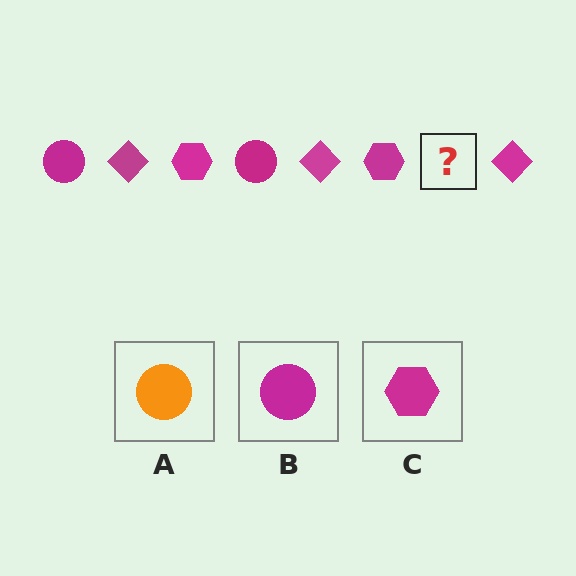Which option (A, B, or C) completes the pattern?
B.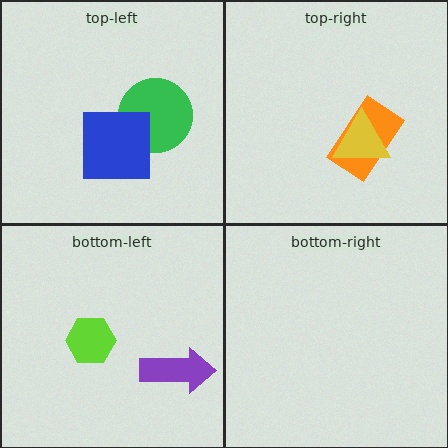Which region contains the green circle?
The top-left region.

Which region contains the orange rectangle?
The top-right region.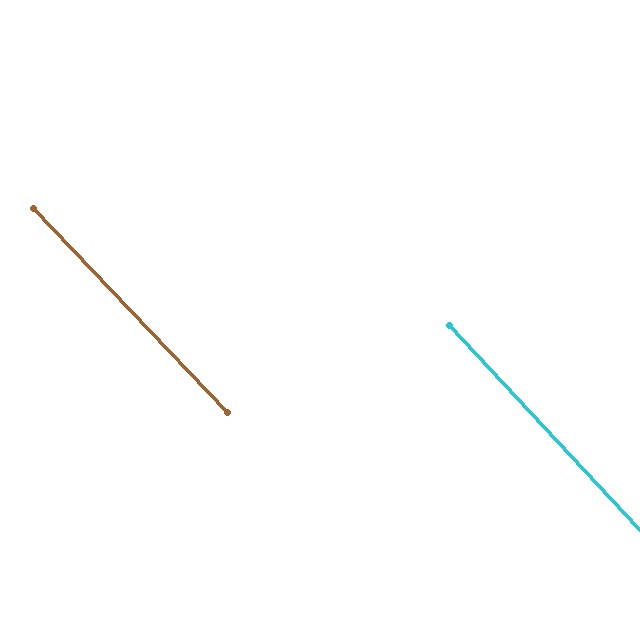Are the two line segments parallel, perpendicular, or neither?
Parallel — their directions differ by only 0.6°.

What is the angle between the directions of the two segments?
Approximately 1 degree.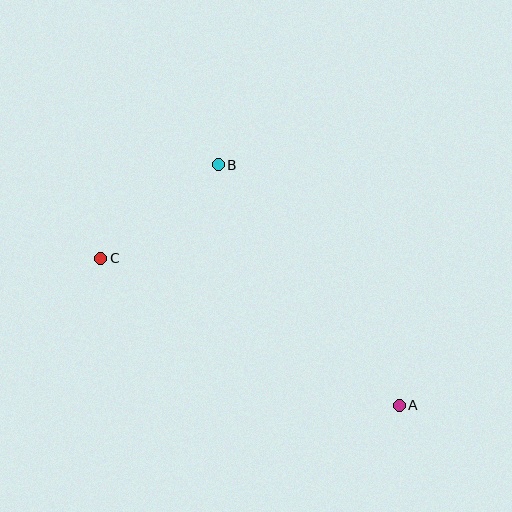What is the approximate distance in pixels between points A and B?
The distance between A and B is approximately 301 pixels.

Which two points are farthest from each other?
Points A and C are farthest from each other.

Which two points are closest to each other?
Points B and C are closest to each other.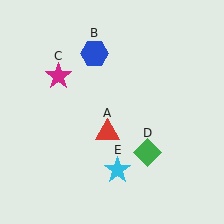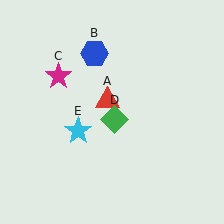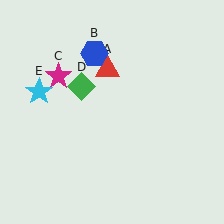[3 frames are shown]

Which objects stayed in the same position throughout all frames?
Blue hexagon (object B) and magenta star (object C) remained stationary.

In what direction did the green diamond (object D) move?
The green diamond (object D) moved up and to the left.